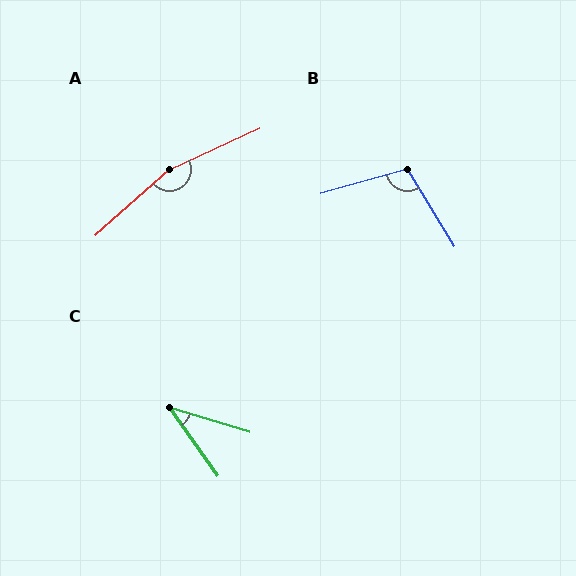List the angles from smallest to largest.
C (38°), B (106°), A (163°).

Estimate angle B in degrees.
Approximately 106 degrees.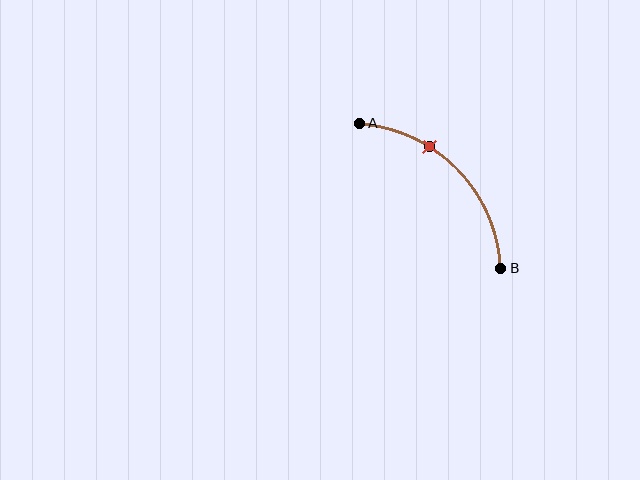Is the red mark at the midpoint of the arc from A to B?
No. The red mark lies on the arc but is closer to endpoint A. The arc midpoint would be at the point on the curve equidistant along the arc from both A and B.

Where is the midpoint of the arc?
The arc midpoint is the point on the curve farthest from the straight line joining A and B. It sits above and to the right of that line.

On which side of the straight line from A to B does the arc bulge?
The arc bulges above and to the right of the straight line connecting A and B.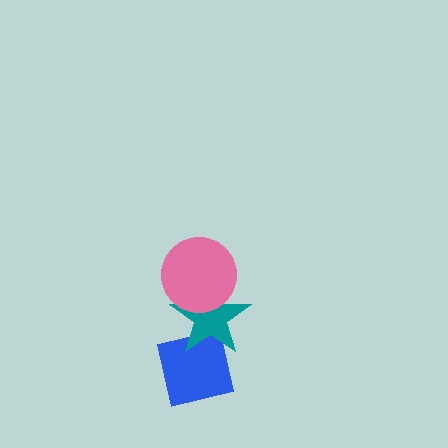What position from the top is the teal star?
The teal star is 2nd from the top.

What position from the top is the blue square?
The blue square is 3rd from the top.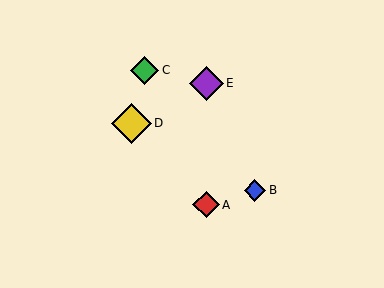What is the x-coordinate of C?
Object C is at x≈145.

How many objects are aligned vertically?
2 objects (A, E) are aligned vertically.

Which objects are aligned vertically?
Objects A, E are aligned vertically.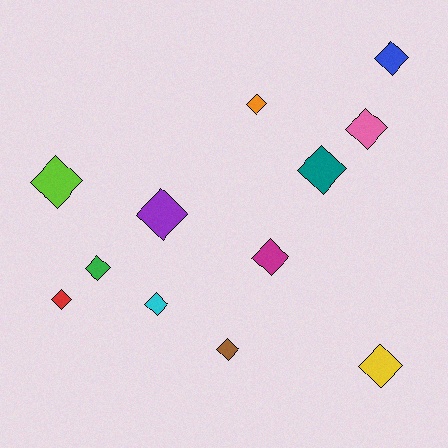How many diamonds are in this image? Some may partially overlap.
There are 12 diamonds.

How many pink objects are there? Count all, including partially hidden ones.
There is 1 pink object.